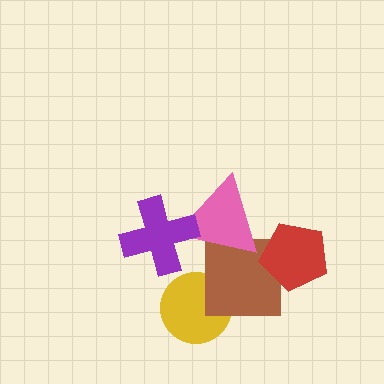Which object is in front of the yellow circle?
The brown square is in front of the yellow circle.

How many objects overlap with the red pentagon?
1 object overlaps with the red pentagon.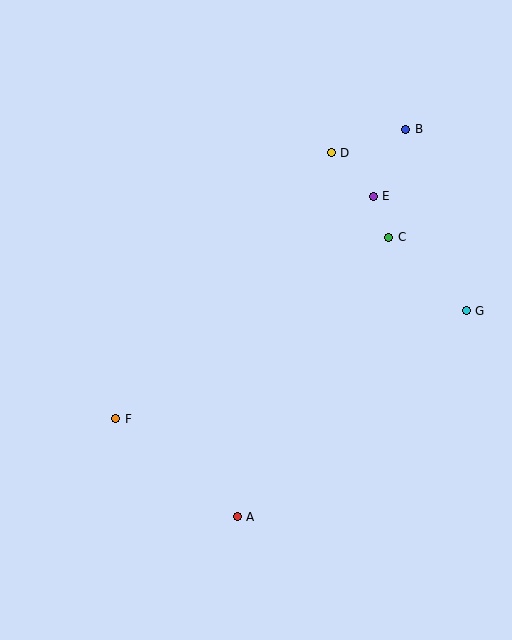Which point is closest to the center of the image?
Point C at (389, 237) is closest to the center.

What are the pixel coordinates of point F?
Point F is at (116, 419).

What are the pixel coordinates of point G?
Point G is at (466, 311).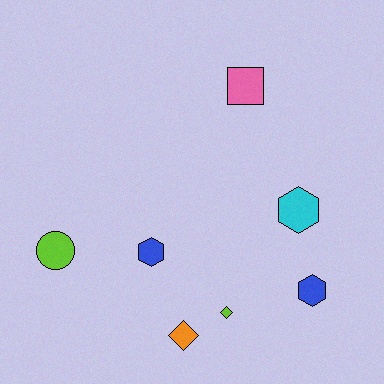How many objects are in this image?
There are 7 objects.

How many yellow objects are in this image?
There are no yellow objects.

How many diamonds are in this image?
There are 2 diamonds.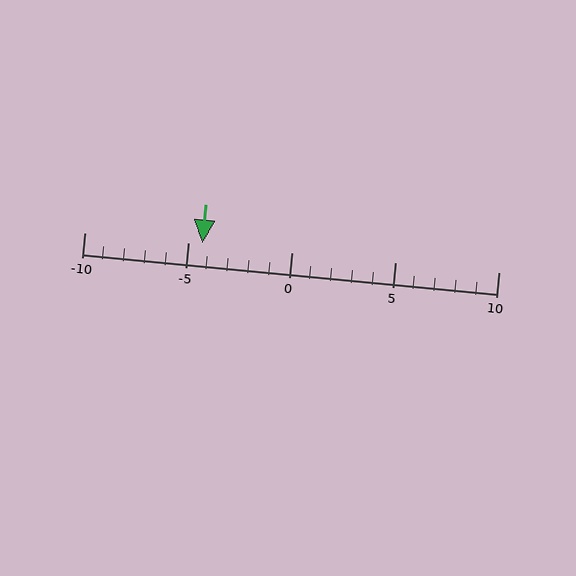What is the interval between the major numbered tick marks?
The major tick marks are spaced 5 units apart.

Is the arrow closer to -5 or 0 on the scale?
The arrow is closer to -5.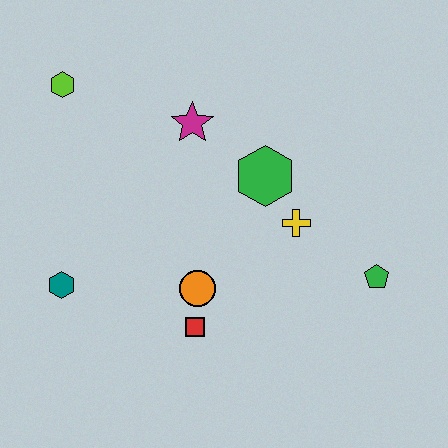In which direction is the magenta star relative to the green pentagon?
The magenta star is to the left of the green pentagon.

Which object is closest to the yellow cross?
The green hexagon is closest to the yellow cross.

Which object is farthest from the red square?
The lime hexagon is farthest from the red square.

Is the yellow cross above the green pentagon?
Yes